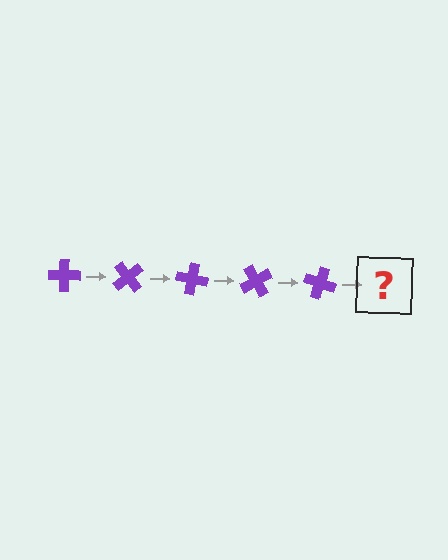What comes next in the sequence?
The next element should be a purple cross rotated 250 degrees.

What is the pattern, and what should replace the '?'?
The pattern is that the cross rotates 50 degrees each step. The '?' should be a purple cross rotated 250 degrees.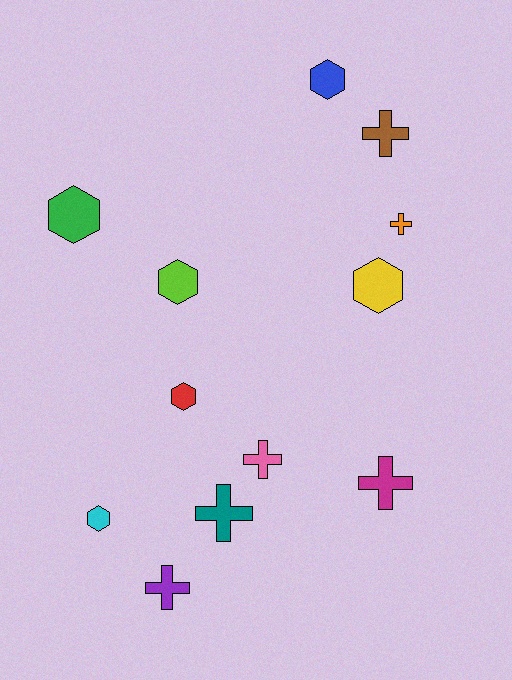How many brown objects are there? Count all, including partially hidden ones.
There is 1 brown object.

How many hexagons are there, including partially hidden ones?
There are 6 hexagons.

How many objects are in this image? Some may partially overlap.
There are 12 objects.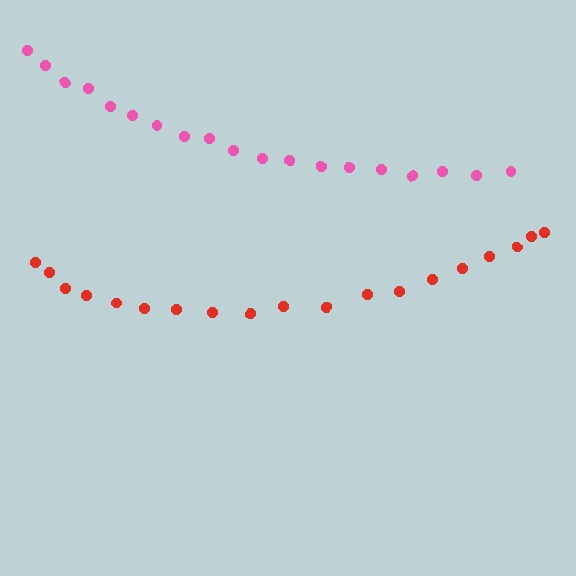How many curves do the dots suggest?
There are 2 distinct paths.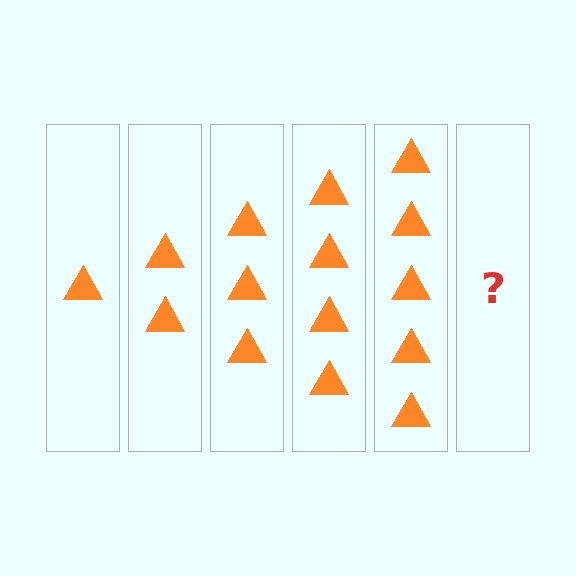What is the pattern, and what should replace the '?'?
The pattern is that each step adds one more triangle. The '?' should be 6 triangles.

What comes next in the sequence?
The next element should be 6 triangles.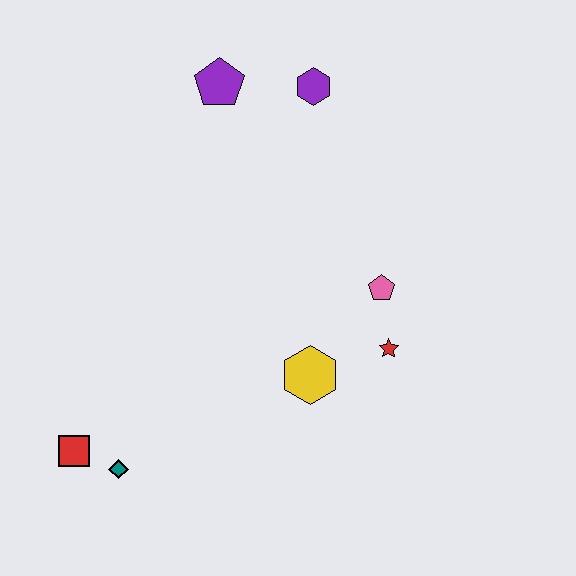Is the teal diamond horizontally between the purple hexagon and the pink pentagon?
No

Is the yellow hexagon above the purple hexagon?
No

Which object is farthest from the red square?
The purple hexagon is farthest from the red square.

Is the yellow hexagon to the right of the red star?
No